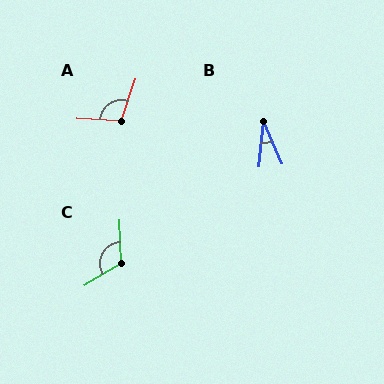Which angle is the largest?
C, at approximately 118 degrees.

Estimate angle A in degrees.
Approximately 106 degrees.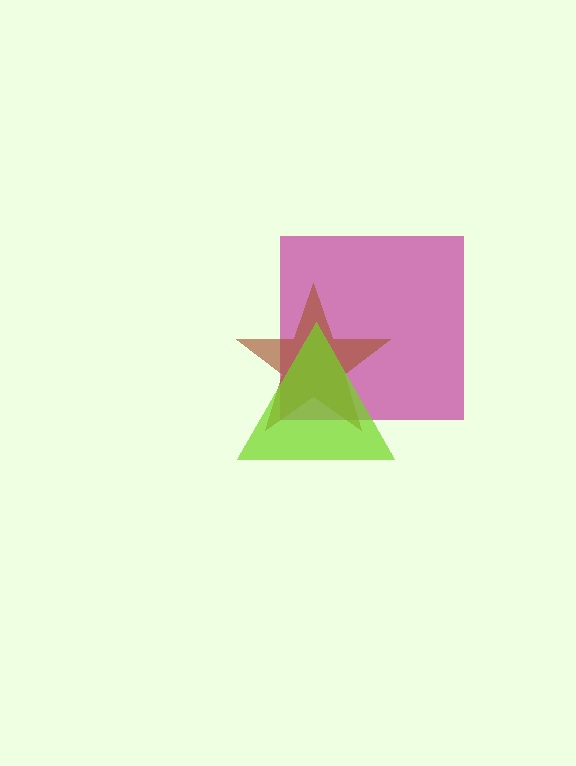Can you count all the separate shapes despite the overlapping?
Yes, there are 3 separate shapes.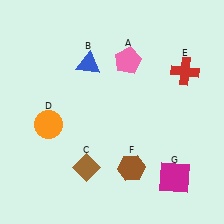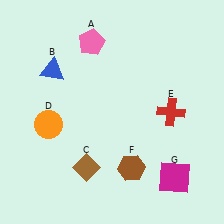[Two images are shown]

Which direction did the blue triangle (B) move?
The blue triangle (B) moved left.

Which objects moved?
The objects that moved are: the pink pentagon (A), the blue triangle (B), the red cross (E).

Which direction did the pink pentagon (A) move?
The pink pentagon (A) moved left.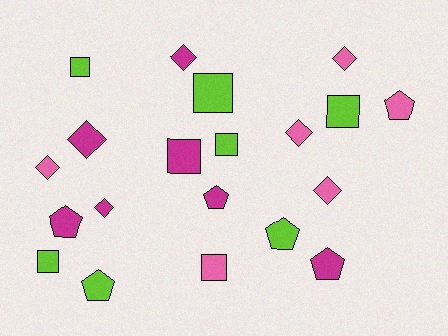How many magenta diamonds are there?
There are 3 magenta diamonds.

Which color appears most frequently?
Lime, with 7 objects.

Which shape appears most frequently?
Diamond, with 7 objects.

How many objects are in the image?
There are 20 objects.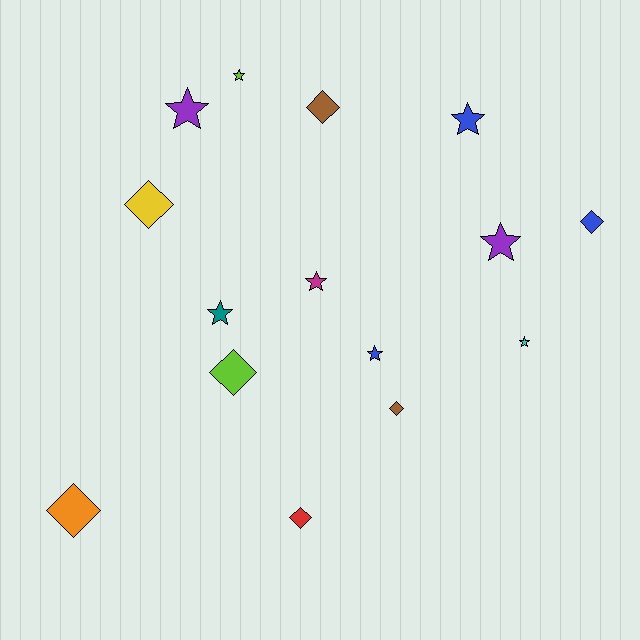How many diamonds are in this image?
There are 7 diamonds.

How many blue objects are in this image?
There are 3 blue objects.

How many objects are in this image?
There are 15 objects.